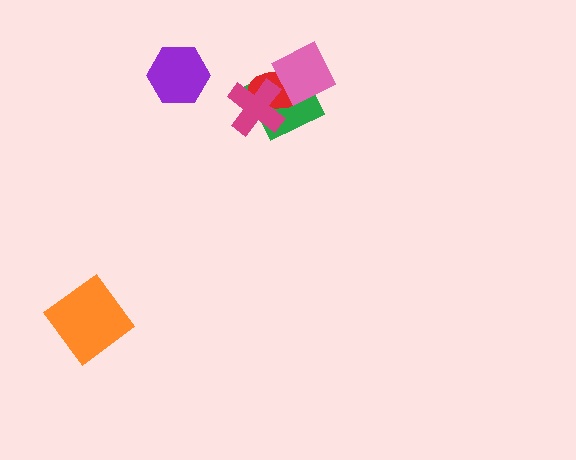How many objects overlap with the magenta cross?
2 objects overlap with the magenta cross.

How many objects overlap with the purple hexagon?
0 objects overlap with the purple hexagon.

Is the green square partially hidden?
Yes, it is partially covered by another shape.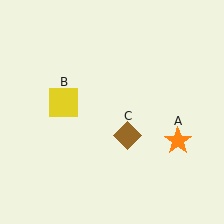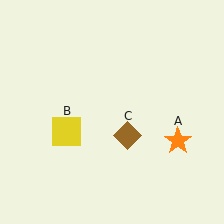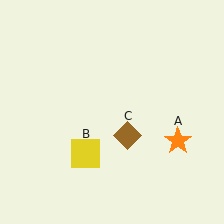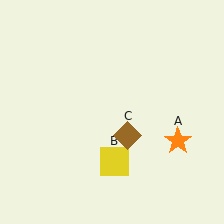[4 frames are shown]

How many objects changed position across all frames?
1 object changed position: yellow square (object B).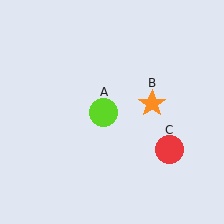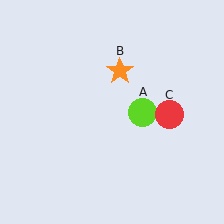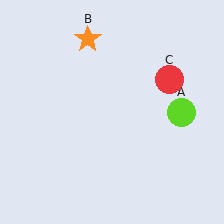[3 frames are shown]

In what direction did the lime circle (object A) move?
The lime circle (object A) moved right.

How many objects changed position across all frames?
3 objects changed position: lime circle (object A), orange star (object B), red circle (object C).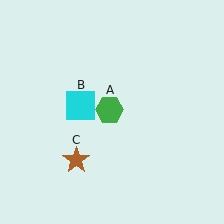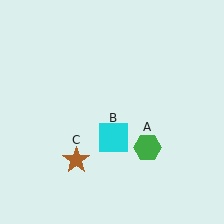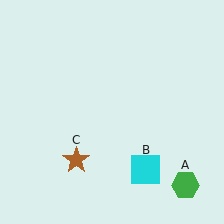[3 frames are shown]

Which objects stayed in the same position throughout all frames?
Brown star (object C) remained stationary.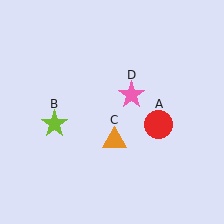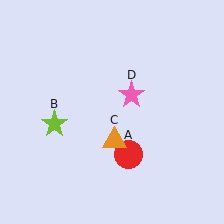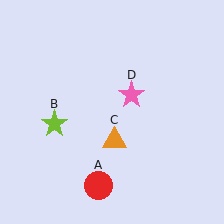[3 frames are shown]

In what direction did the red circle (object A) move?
The red circle (object A) moved down and to the left.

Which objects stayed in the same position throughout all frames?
Lime star (object B) and orange triangle (object C) and pink star (object D) remained stationary.